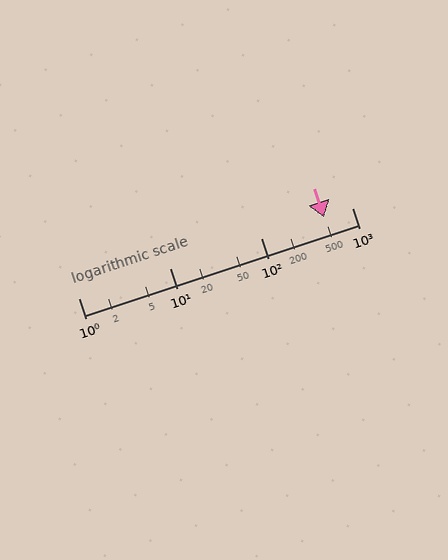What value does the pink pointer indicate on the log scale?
The pointer indicates approximately 490.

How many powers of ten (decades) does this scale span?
The scale spans 3 decades, from 1 to 1000.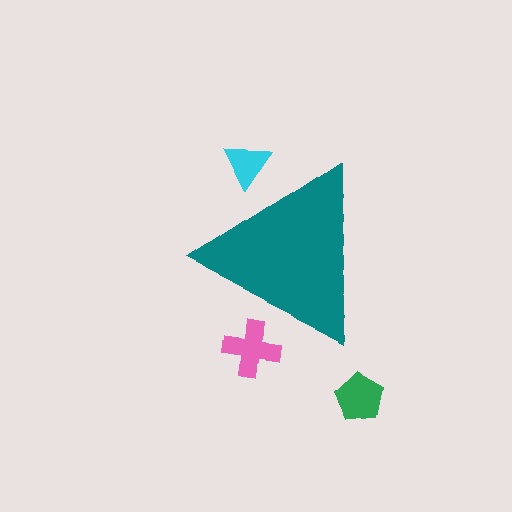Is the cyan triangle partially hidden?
Yes, the cyan triangle is partially hidden behind the teal triangle.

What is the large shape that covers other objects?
A teal triangle.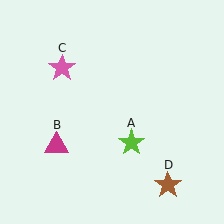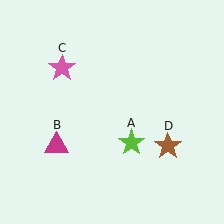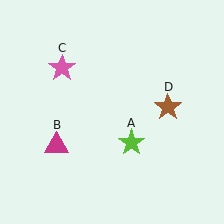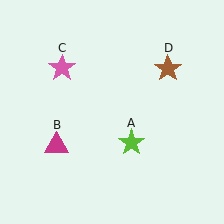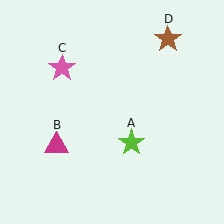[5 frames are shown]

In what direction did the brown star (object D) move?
The brown star (object D) moved up.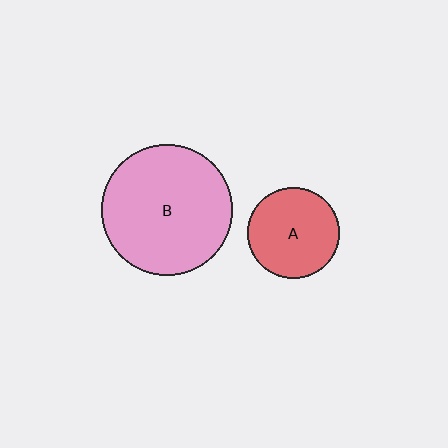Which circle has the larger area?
Circle B (pink).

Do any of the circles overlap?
No, none of the circles overlap.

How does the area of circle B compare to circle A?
Approximately 2.1 times.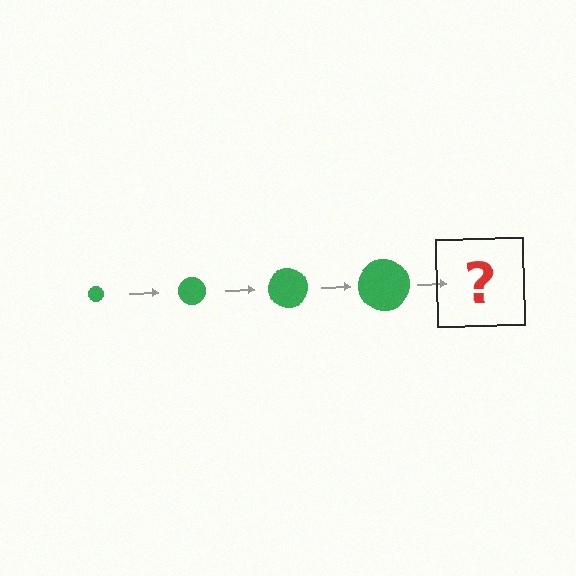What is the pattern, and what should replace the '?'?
The pattern is that the circle gets progressively larger each step. The '?' should be a green circle, larger than the previous one.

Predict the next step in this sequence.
The next step is a green circle, larger than the previous one.